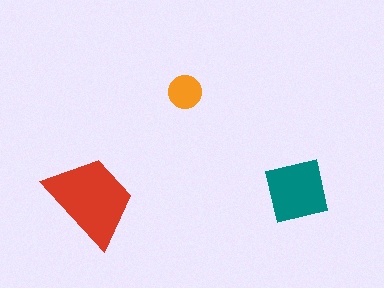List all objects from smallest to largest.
The orange circle, the teal square, the red trapezoid.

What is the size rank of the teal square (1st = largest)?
2nd.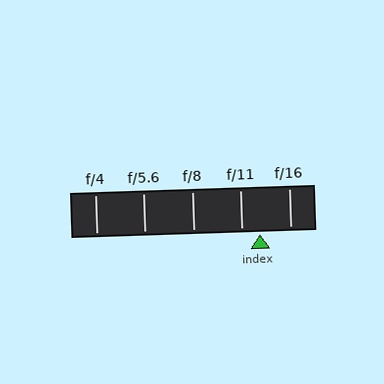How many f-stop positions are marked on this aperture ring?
There are 5 f-stop positions marked.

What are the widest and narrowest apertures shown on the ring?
The widest aperture shown is f/4 and the narrowest is f/16.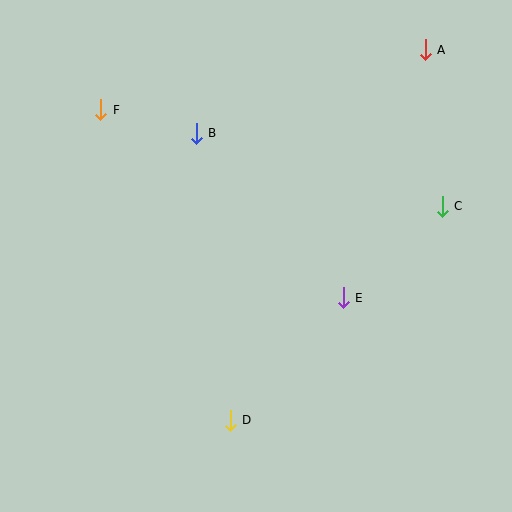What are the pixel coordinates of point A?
Point A is at (425, 50).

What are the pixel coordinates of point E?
Point E is at (343, 298).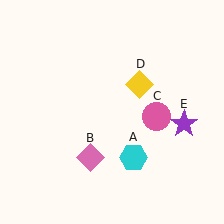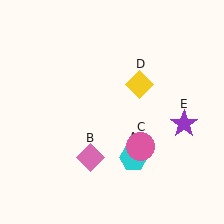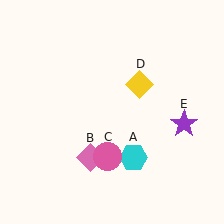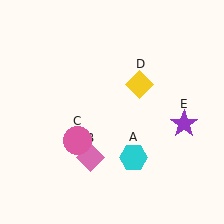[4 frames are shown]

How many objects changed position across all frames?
1 object changed position: pink circle (object C).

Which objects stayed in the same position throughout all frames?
Cyan hexagon (object A) and pink diamond (object B) and yellow diamond (object D) and purple star (object E) remained stationary.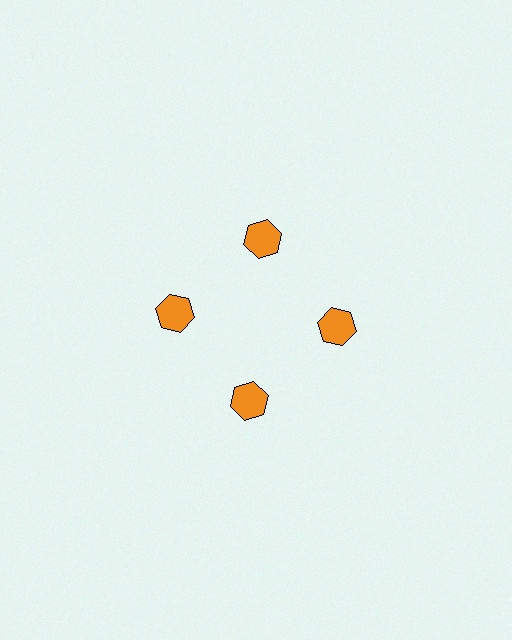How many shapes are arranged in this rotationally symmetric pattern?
There are 4 shapes, arranged in 4 groups of 1.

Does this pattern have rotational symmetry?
Yes, this pattern has 4-fold rotational symmetry. It looks the same after rotating 90 degrees around the center.